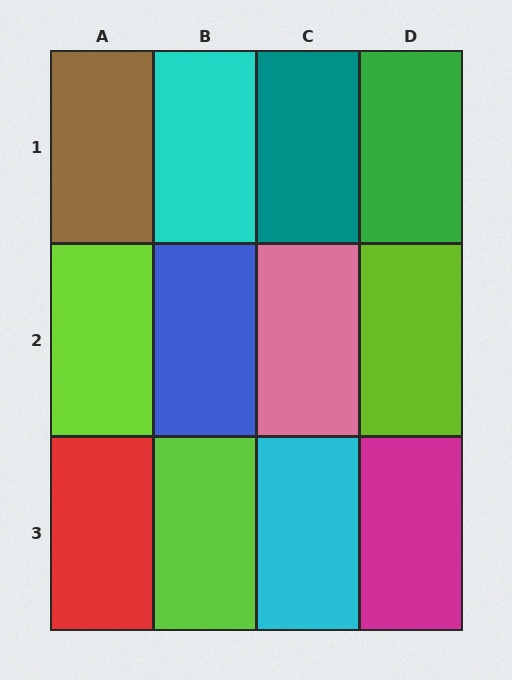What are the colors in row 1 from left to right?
Brown, cyan, teal, green.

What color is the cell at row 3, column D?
Magenta.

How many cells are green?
1 cell is green.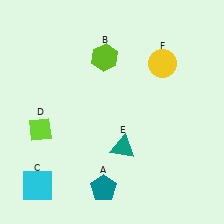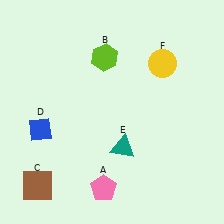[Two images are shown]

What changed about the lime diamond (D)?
In Image 1, D is lime. In Image 2, it changed to blue.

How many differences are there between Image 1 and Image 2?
There are 3 differences between the two images.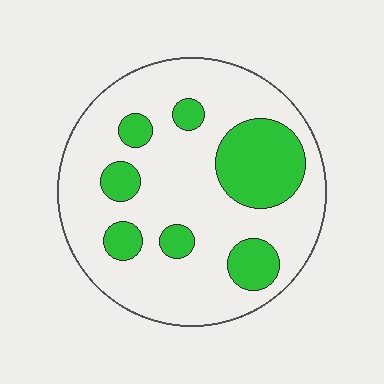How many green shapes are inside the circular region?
7.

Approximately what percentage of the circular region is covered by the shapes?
Approximately 25%.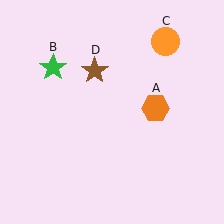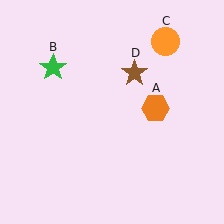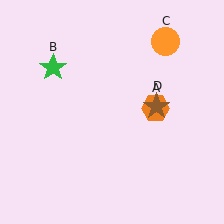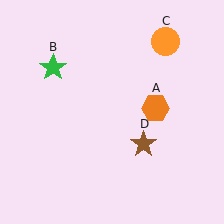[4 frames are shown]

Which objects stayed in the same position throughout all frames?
Orange hexagon (object A) and green star (object B) and orange circle (object C) remained stationary.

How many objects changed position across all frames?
1 object changed position: brown star (object D).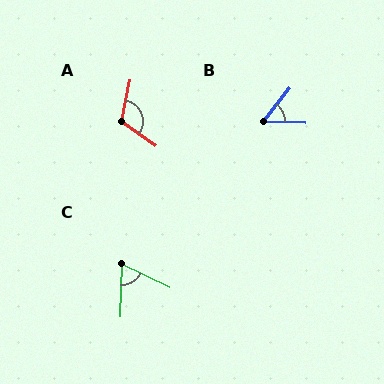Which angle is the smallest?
B, at approximately 54 degrees.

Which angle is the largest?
A, at approximately 114 degrees.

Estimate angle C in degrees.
Approximately 66 degrees.